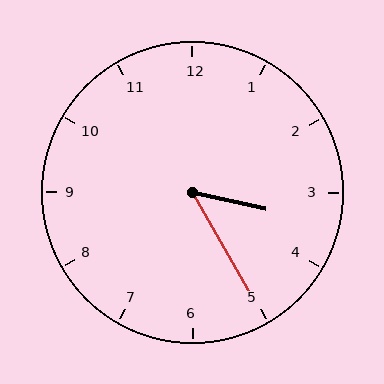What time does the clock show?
3:25.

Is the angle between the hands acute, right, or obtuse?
It is acute.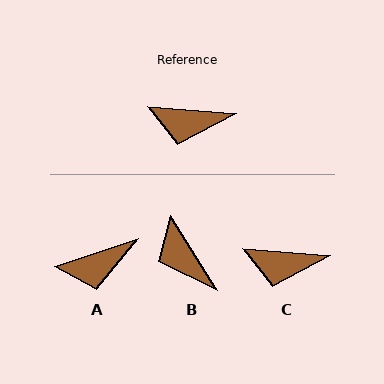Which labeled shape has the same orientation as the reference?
C.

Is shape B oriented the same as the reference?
No, it is off by about 54 degrees.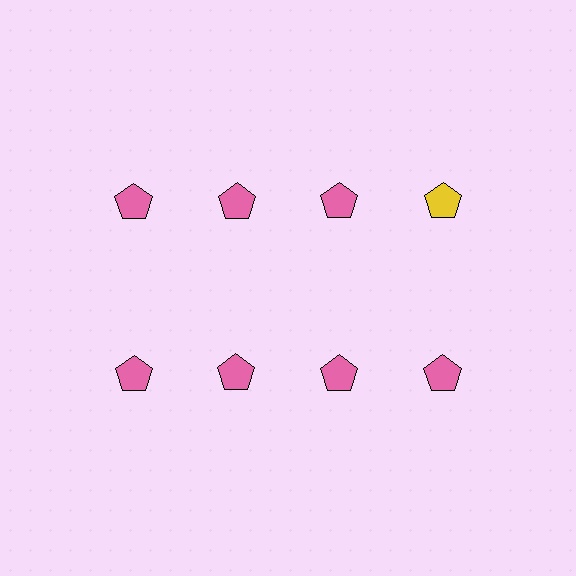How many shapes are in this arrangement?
There are 8 shapes arranged in a grid pattern.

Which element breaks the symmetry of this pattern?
The yellow pentagon in the top row, second from right column breaks the symmetry. All other shapes are pink pentagons.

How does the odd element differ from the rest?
It has a different color: yellow instead of pink.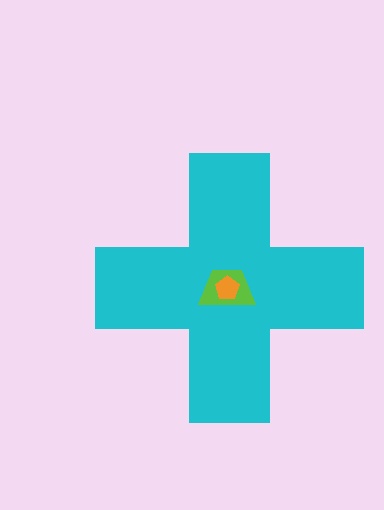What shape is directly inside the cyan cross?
The lime trapezoid.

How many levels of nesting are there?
3.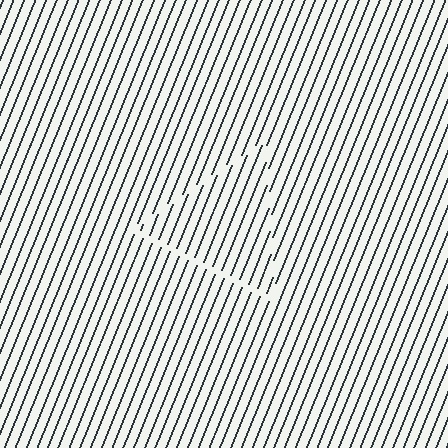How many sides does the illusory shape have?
3 sides — the line-ends trace a triangle.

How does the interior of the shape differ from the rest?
The interior of the shape contains the same grating, shifted by half a period — the contour is defined by the phase discontinuity where line-ends from the inner and outer gratings abut.